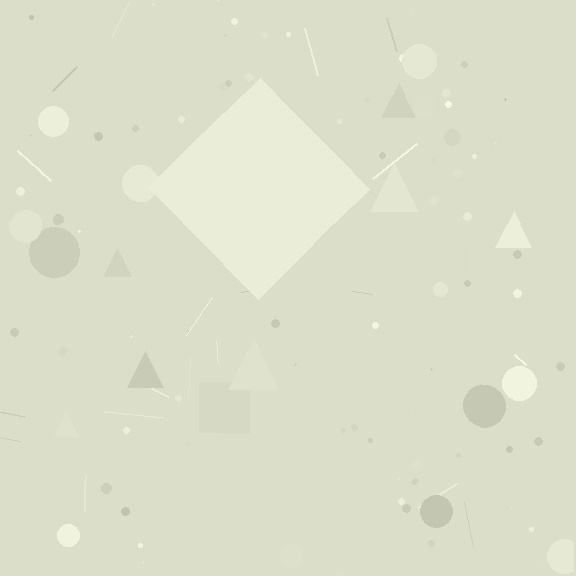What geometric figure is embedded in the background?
A diamond is embedded in the background.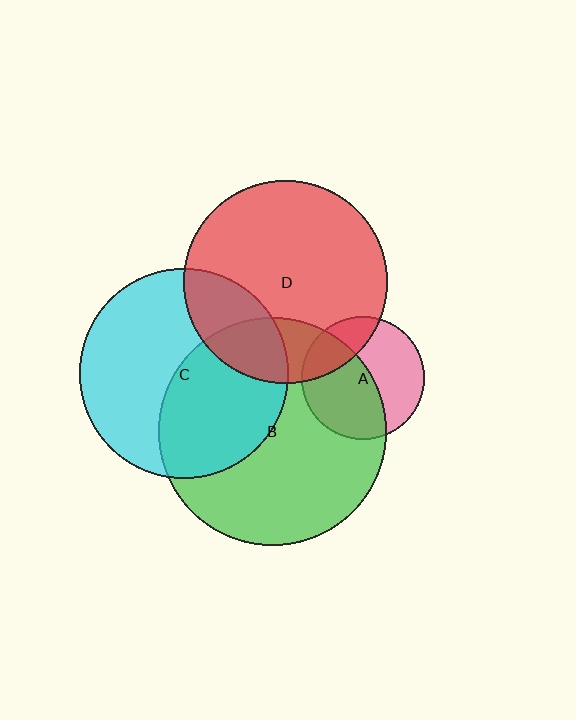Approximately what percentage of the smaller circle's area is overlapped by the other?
Approximately 45%.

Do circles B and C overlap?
Yes.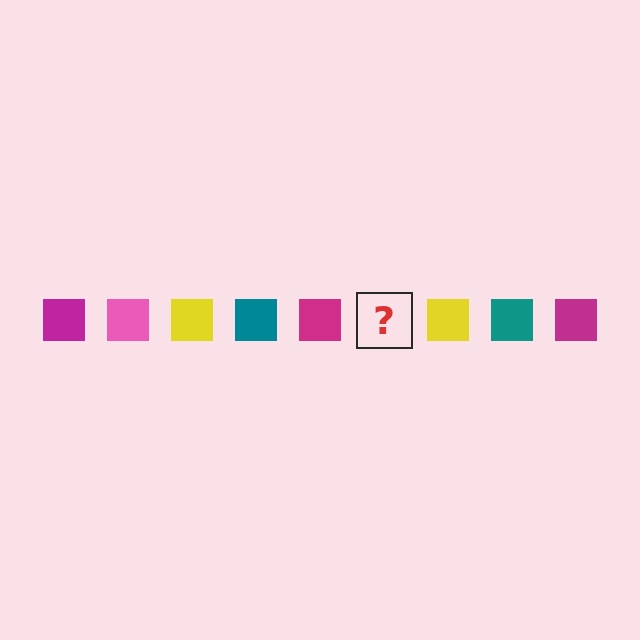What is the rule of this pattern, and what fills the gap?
The rule is that the pattern cycles through magenta, pink, yellow, teal squares. The gap should be filled with a pink square.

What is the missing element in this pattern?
The missing element is a pink square.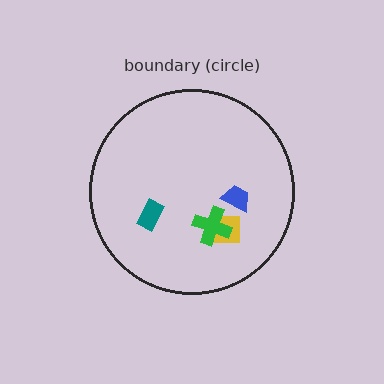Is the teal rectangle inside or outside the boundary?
Inside.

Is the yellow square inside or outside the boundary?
Inside.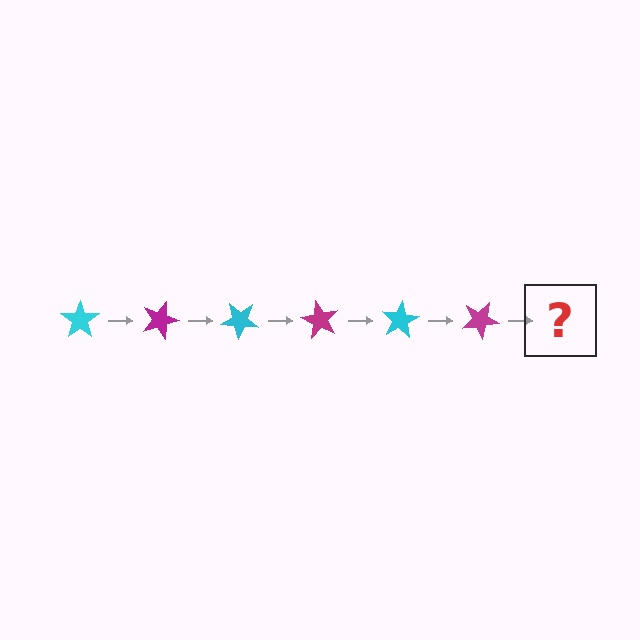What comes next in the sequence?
The next element should be a cyan star, rotated 120 degrees from the start.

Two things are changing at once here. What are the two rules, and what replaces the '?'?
The two rules are that it rotates 20 degrees each step and the color cycles through cyan and magenta. The '?' should be a cyan star, rotated 120 degrees from the start.